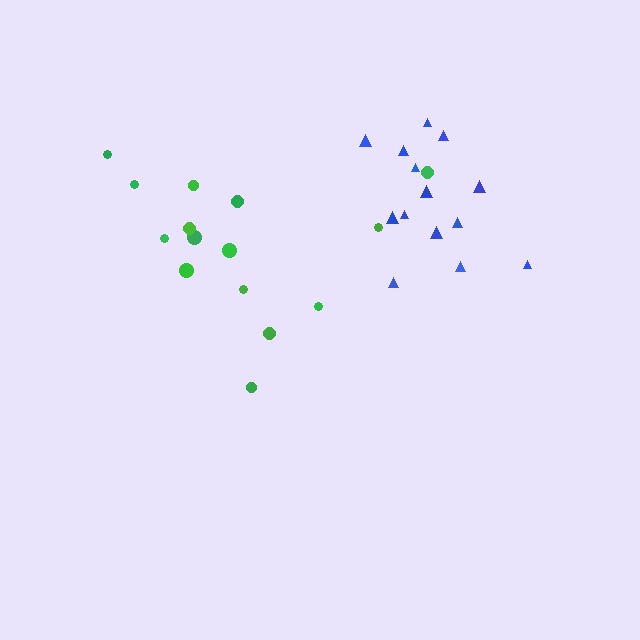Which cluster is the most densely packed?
Blue.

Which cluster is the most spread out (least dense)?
Green.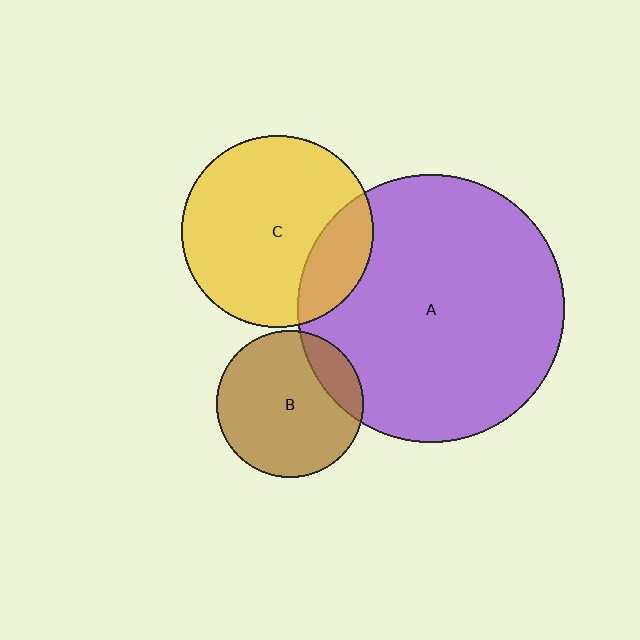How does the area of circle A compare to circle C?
Approximately 1.9 times.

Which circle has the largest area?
Circle A (purple).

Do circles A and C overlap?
Yes.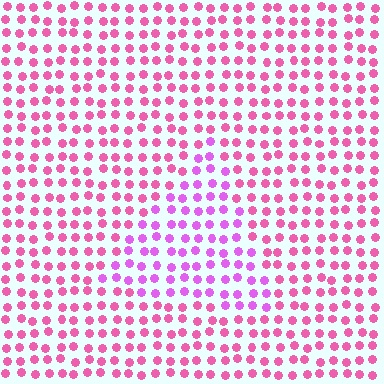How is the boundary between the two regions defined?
The boundary is defined purely by a slight shift in hue (about 32 degrees). Spacing, size, and orientation are identical on both sides.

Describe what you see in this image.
The image is filled with small pink elements in a uniform arrangement. A triangle-shaped region is visible where the elements are tinted to a slightly different hue, forming a subtle color boundary.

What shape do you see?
I see a triangle.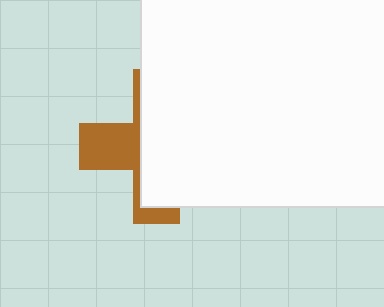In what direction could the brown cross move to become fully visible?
The brown cross could move left. That would shift it out from behind the white rectangle entirely.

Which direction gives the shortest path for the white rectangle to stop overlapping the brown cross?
Moving right gives the shortest separation.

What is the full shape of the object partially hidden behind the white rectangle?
The partially hidden object is a brown cross.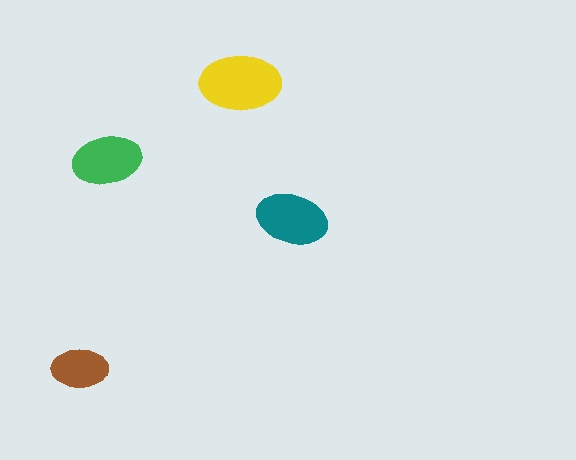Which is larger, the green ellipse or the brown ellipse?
The green one.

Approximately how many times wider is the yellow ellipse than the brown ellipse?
About 1.5 times wider.